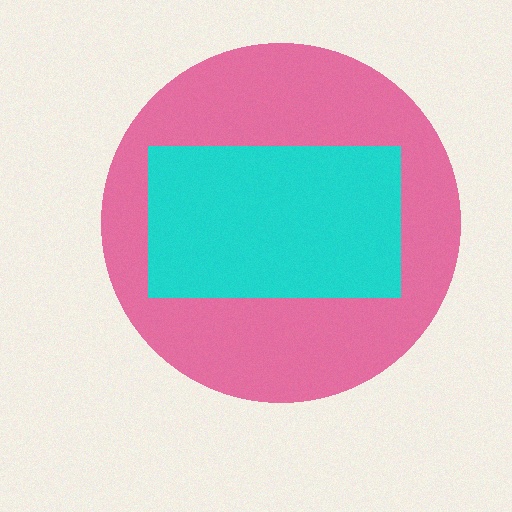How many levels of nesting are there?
2.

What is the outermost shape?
The pink circle.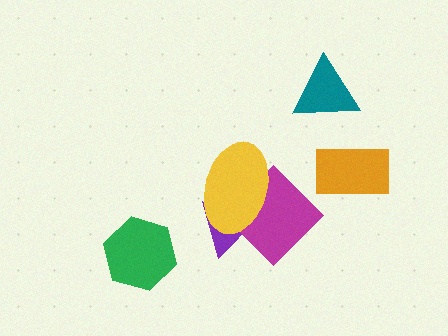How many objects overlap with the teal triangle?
0 objects overlap with the teal triangle.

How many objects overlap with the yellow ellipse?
2 objects overlap with the yellow ellipse.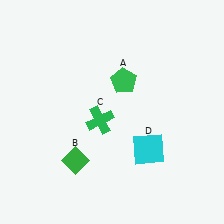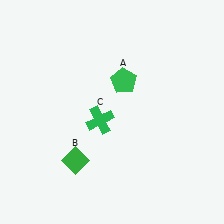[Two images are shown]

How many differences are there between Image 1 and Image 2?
There is 1 difference between the two images.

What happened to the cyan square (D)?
The cyan square (D) was removed in Image 2. It was in the bottom-right area of Image 1.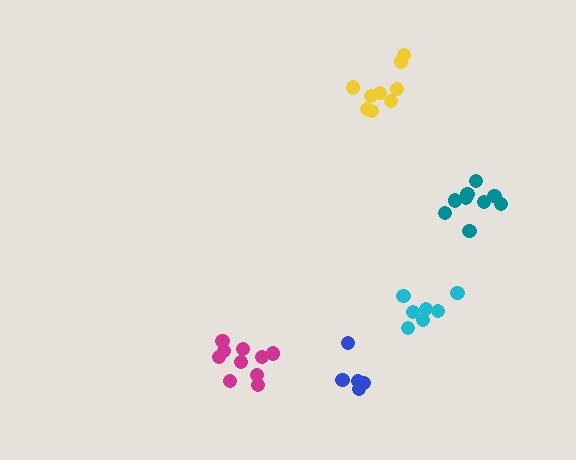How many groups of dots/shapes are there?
There are 5 groups.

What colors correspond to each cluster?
The clusters are colored: cyan, yellow, blue, teal, magenta.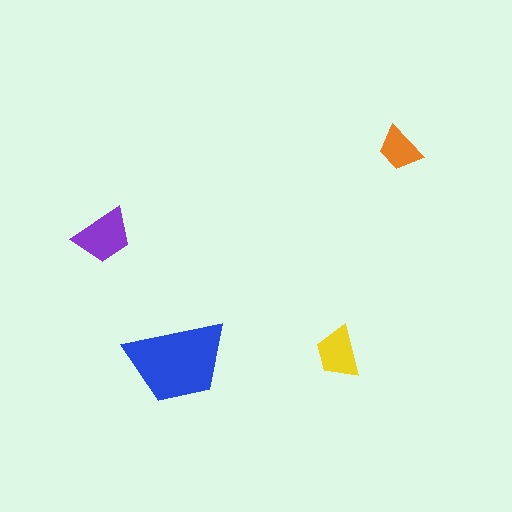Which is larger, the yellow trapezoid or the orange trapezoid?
The yellow one.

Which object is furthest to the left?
The purple trapezoid is leftmost.